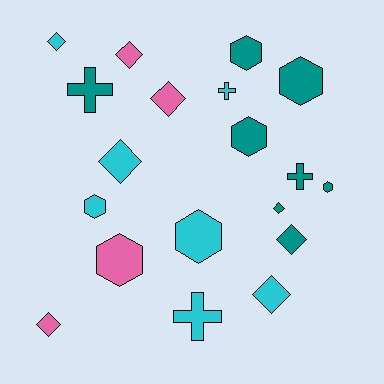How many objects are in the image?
There are 19 objects.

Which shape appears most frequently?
Diamond, with 8 objects.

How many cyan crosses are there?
There are 2 cyan crosses.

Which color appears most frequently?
Teal, with 8 objects.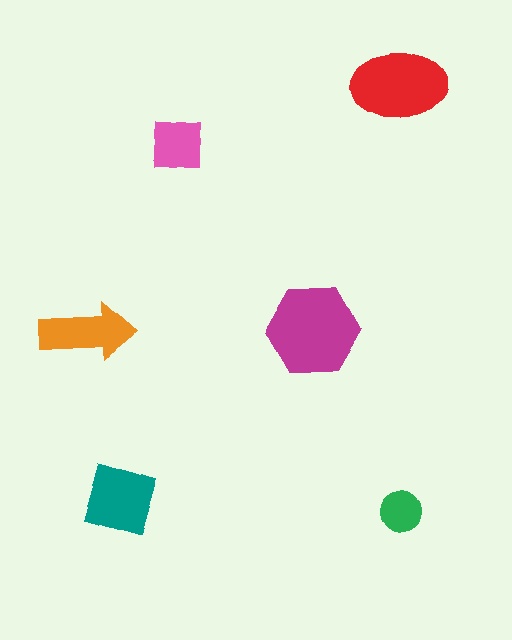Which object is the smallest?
The green circle.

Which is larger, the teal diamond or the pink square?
The teal diamond.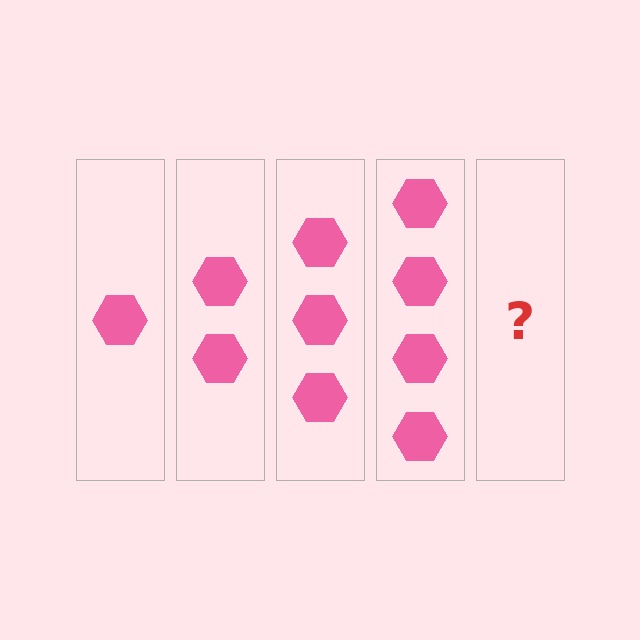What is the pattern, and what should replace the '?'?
The pattern is that each step adds one more hexagon. The '?' should be 5 hexagons.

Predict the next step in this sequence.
The next step is 5 hexagons.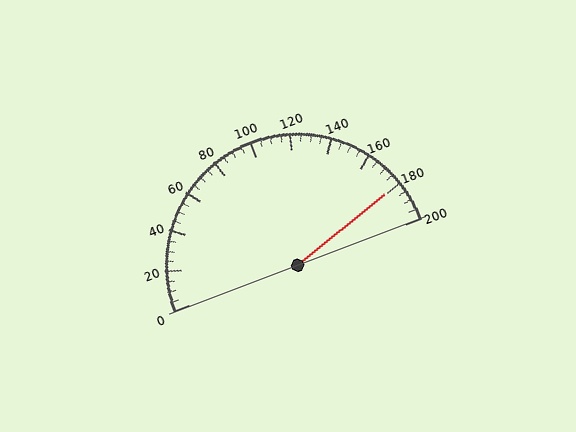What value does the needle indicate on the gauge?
The needle indicates approximately 180.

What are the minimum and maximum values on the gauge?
The gauge ranges from 0 to 200.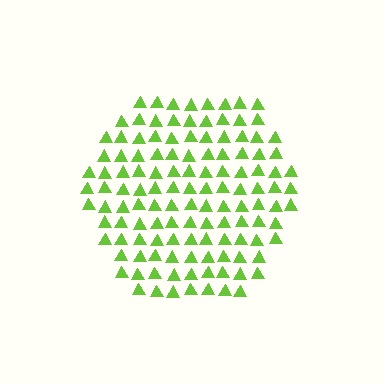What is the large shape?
The large shape is a hexagon.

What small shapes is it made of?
It is made of small triangles.